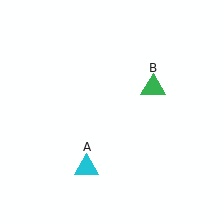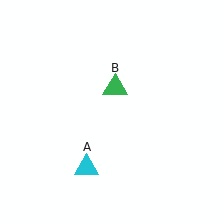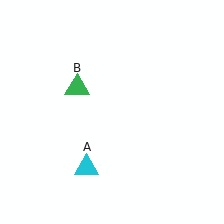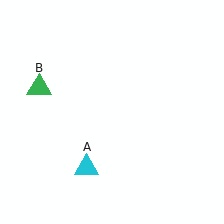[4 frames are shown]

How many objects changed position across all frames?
1 object changed position: green triangle (object B).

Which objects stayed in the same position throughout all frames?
Cyan triangle (object A) remained stationary.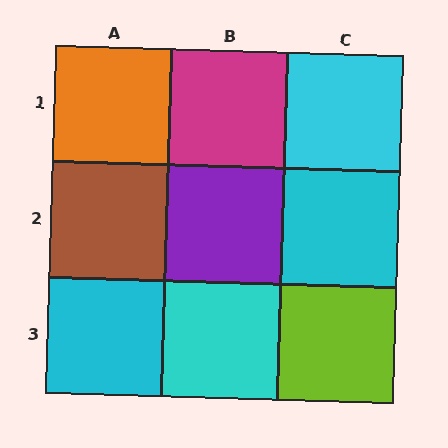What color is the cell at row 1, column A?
Orange.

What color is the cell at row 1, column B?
Magenta.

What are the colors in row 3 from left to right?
Cyan, cyan, lime.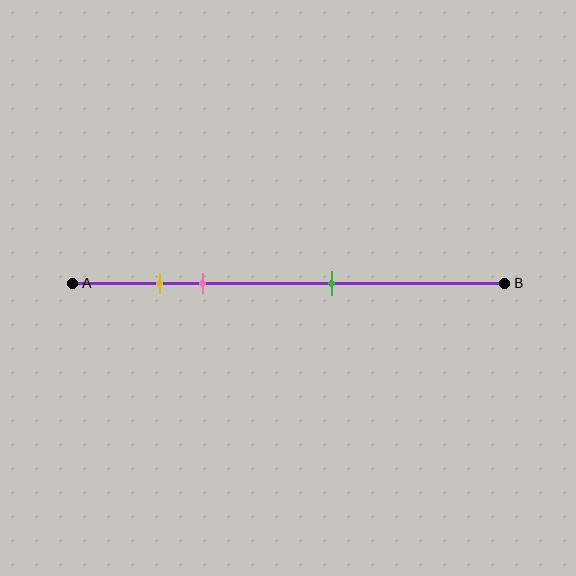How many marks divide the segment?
There are 3 marks dividing the segment.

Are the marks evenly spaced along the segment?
No, the marks are not evenly spaced.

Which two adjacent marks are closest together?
The yellow and pink marks are the closest adjacent pair.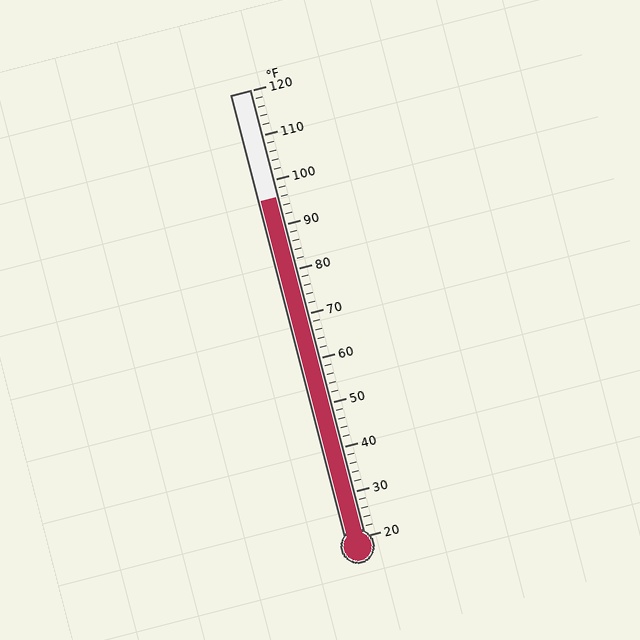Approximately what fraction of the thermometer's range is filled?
The thermometer is filled to approximately 75% of its range.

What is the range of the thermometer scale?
The thermometer scale ranges from 20°F to 120°F.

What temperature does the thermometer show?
The thermometer shows approximately 96°F.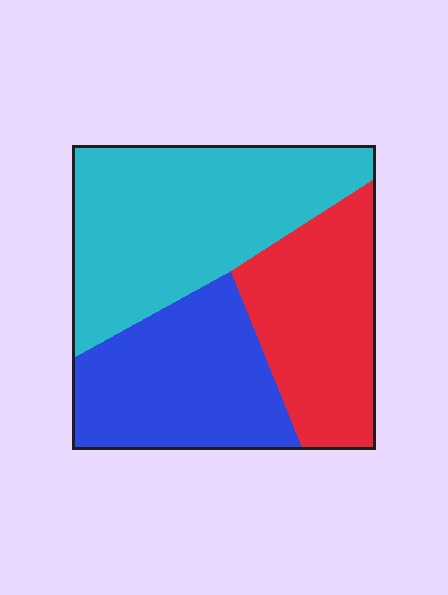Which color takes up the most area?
Cyan, at roughly 40%.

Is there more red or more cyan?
Cyan.